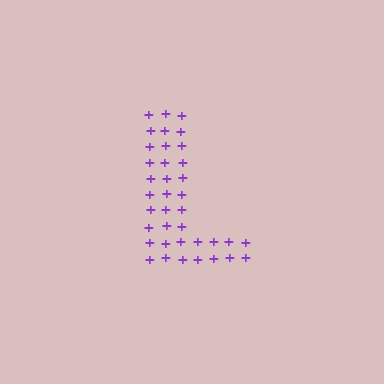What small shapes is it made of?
It is made of small plus signs.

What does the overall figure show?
The overall figure shows the letter L.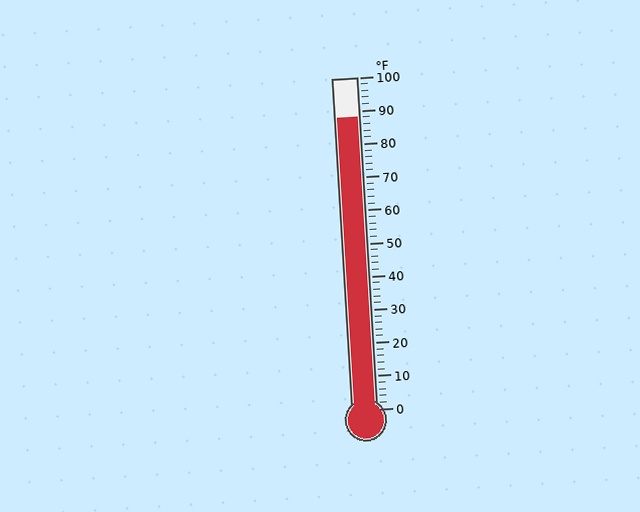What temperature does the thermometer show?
The thermometer shows approximately 88°F.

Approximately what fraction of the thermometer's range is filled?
The thermometer is filled to approximately 90% of its range.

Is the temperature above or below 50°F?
The temperature is above 50°F.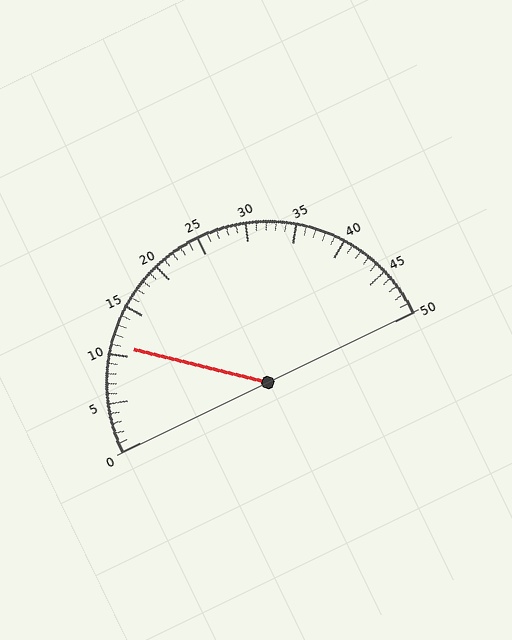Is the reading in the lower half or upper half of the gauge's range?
The reading is in the lower half of the range (0 to 50).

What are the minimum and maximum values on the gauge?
The gauge ranges from 0 to 50.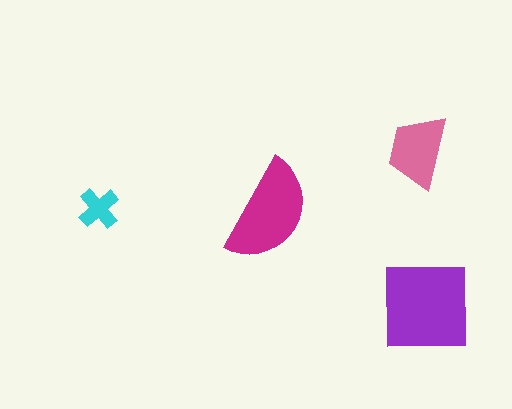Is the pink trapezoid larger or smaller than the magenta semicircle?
Smaller.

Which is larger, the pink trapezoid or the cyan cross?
The pink trapezoid.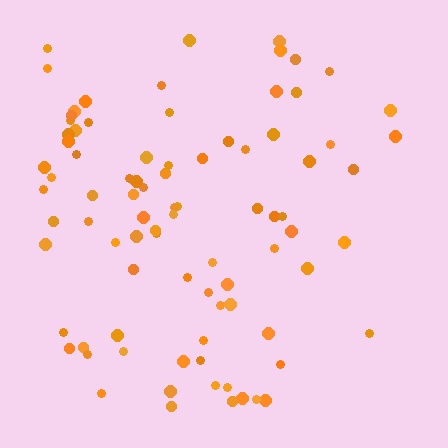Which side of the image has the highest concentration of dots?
The left.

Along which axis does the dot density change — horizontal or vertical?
Horizontal.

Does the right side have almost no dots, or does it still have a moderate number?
Still a moderate number, just noticeably fewer than the left.